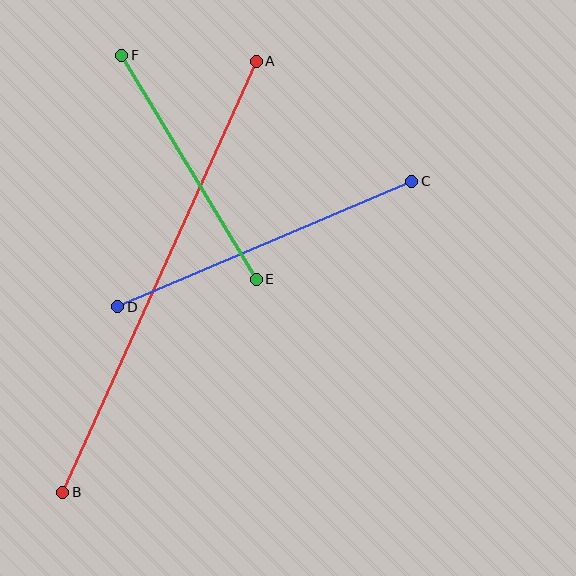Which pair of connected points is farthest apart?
Points A and B are farthest apart.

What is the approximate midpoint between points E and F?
The midpoint is at approximately (189, 167) pixels.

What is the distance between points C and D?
The distance is approximately 320 pixels.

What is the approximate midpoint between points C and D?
The midpoint is at approximately (265, 244) pixels.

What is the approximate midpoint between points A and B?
The midpoint is at approximately (159, 277) pixels.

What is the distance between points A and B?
The distance is approximately 472 pixels.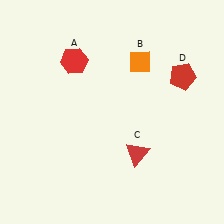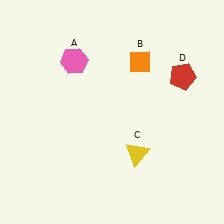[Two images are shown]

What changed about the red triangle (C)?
In Image 1, C is red. In Image 2, it changed to yellow.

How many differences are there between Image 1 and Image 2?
There are 2 differences between the two images.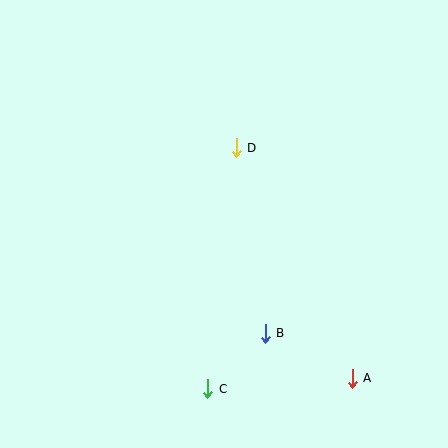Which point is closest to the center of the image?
Point D at (236, 148) is closest to the center.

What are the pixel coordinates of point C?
Point C is at (208, 389).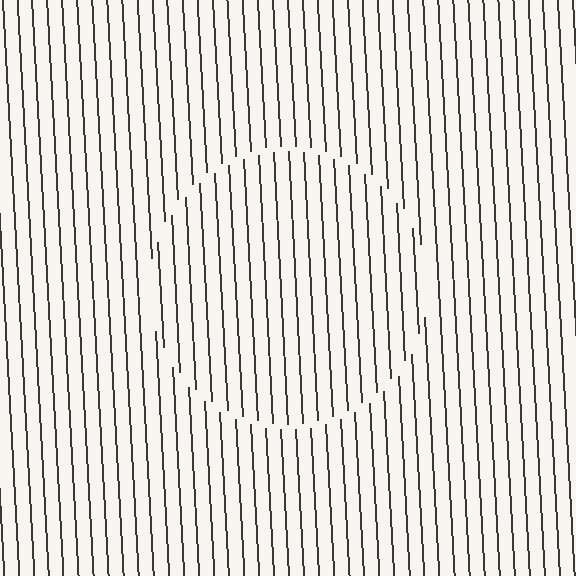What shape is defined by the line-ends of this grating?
An illusory circle. The interior of the shape contains the same grating, shifted by half a period — the contour is defined by the phase discontinuity where line-ends from the inner and outer gratings abut.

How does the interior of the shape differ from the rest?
The interior of the shape contains the same grating, shifted by half a period — the contour is defined by the phase discontinuity where line-ends from the inner and outer gratings abut.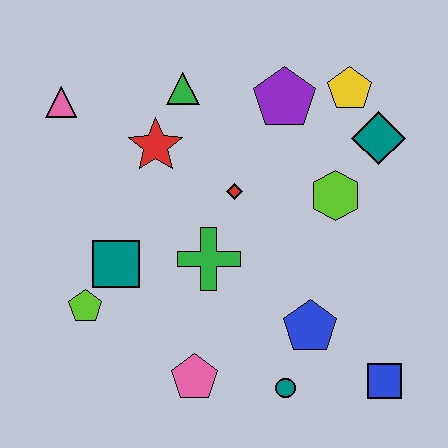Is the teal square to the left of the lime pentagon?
No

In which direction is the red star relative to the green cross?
The red star is above the green cross.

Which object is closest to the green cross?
The red diamond is closest to the green cross.